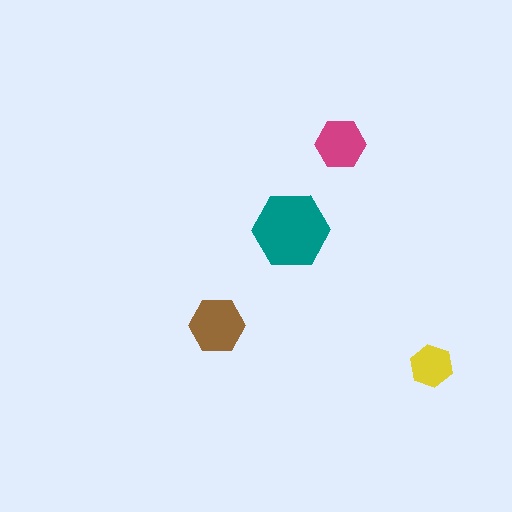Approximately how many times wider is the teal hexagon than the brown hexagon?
About 1.5 times wider.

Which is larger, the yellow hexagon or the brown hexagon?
The brown one.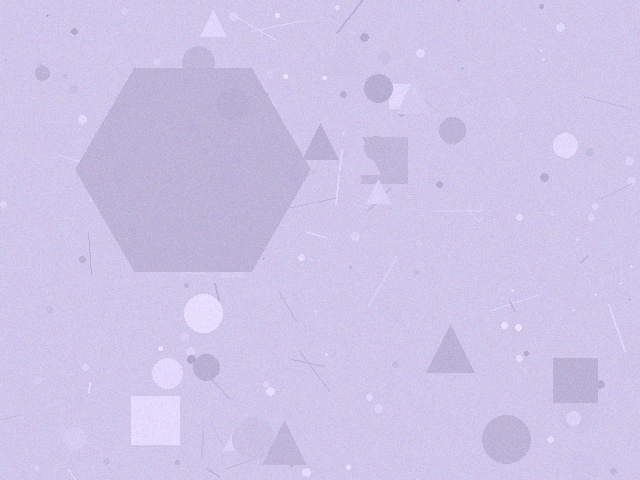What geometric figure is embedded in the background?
A hexagon is embedded in the background.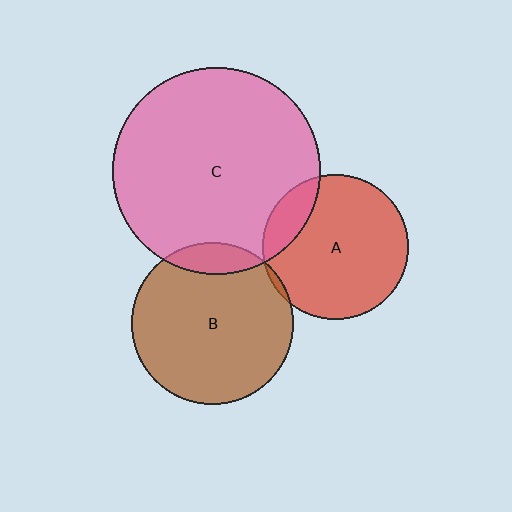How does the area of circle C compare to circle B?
Approximately 1.6 times.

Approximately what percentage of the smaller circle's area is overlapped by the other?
Approximately 15%.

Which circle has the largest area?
Circle C (pink).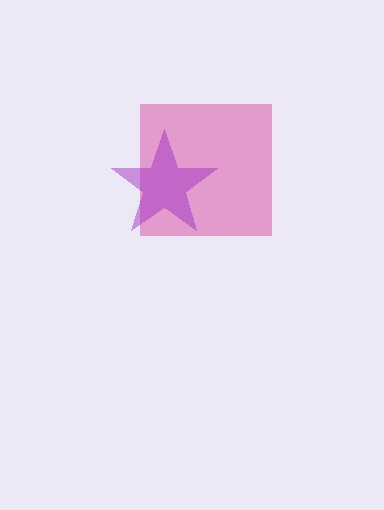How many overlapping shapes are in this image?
There are 2 overlapping shapes in the image.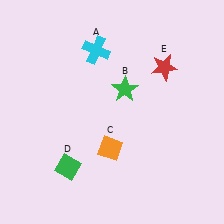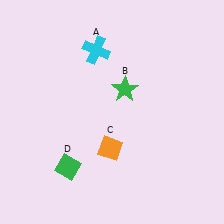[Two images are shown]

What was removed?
The red star (E) was removed in Image 2.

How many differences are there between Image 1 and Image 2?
There is 1 difference between the two images.